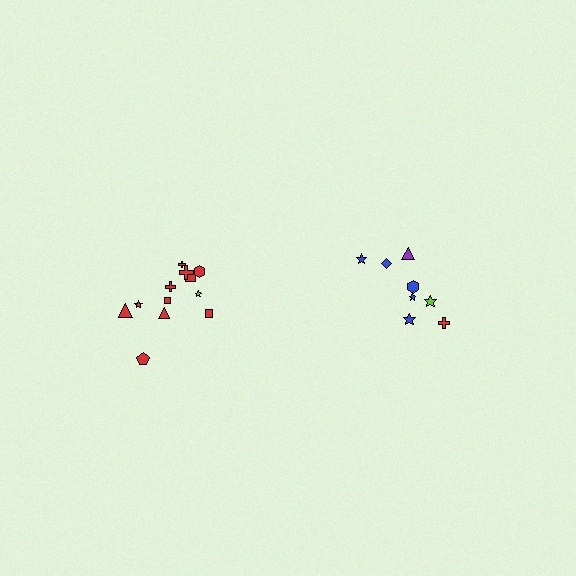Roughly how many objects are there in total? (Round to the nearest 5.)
Roughly 20 objects in total.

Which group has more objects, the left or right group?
The left group.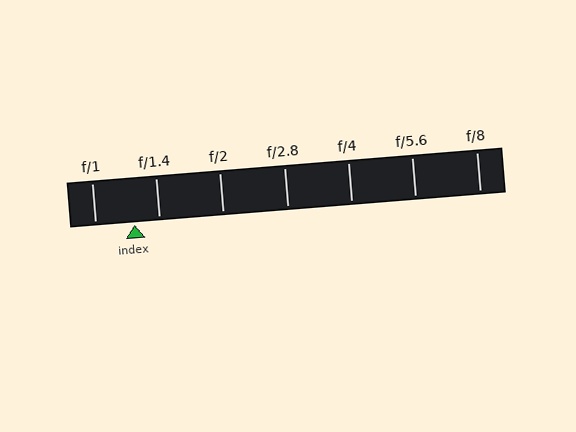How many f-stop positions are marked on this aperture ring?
There are 7 f-stop positions marked.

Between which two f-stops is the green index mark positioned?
The index mark is between f/1 and f/1.4.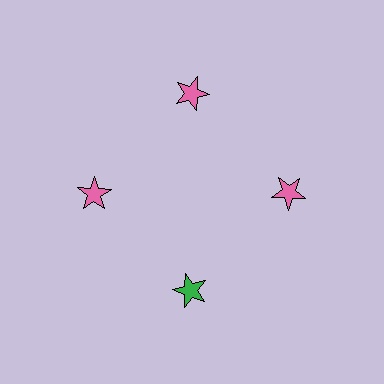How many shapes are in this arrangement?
There are 4 shapes arranged in a ring pattern.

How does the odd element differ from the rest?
It has a different color: green instead of pink.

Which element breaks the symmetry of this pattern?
The green star at roughly the 6 o'clock position breaks the symmetry. All other shapes are pink stars.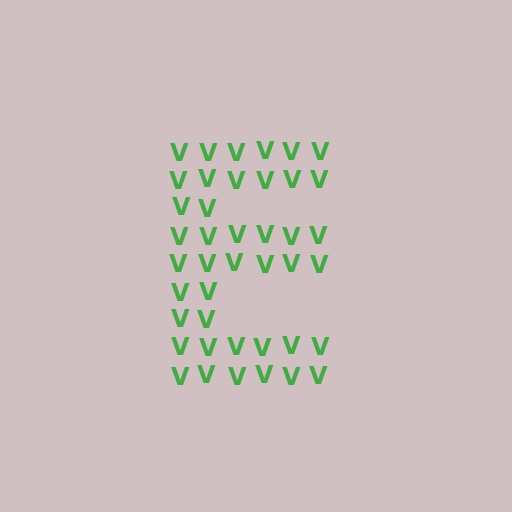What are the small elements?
The small elements are letter V's.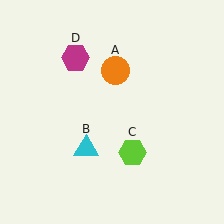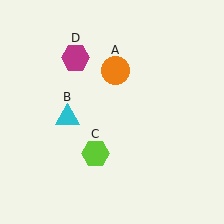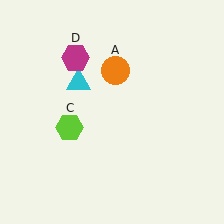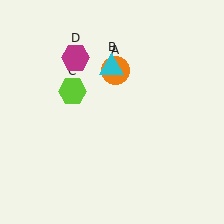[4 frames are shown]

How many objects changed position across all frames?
2 objects changed position: cyan triangle (object B), lime hexagon (object C).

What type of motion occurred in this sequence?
The cyan triangle (object B), lime hexagon (object C) rotated clockwise around the center of the scene.